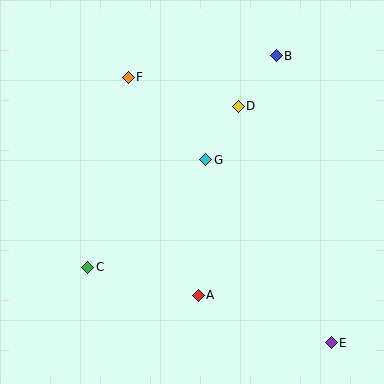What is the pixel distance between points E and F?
The distance between E and F is 334 pixels.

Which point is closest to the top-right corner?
Point B is closest to the top-right corner.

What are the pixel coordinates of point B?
Point B is at (276, 56).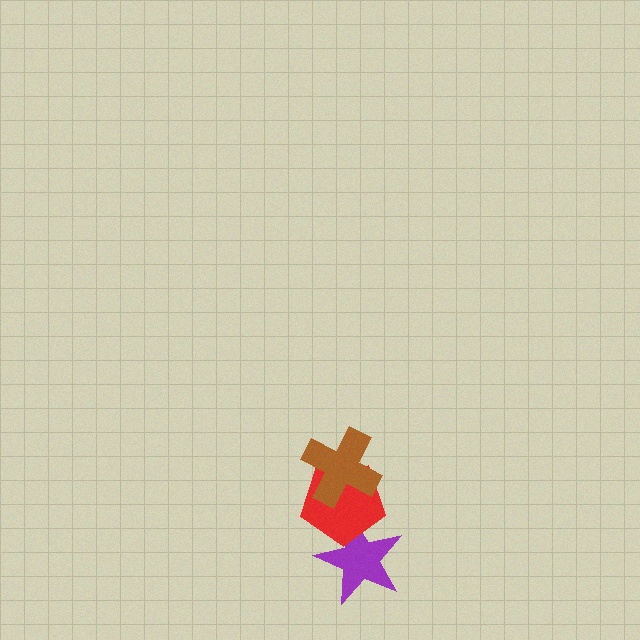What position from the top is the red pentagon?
The red pentagon is 2nd from the top.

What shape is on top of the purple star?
The red pentagon is on top of the purple star.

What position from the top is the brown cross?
The brown cross is 1st from the top.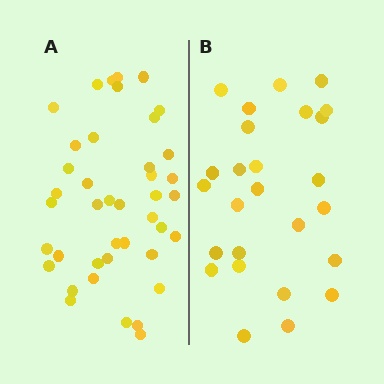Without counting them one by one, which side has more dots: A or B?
Region A (the left region) has more dots.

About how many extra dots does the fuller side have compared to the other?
Region A has approximately 15 more dots than region B.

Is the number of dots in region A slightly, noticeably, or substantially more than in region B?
Region A has substantially more. The ratio is roughly 1.6 to 1.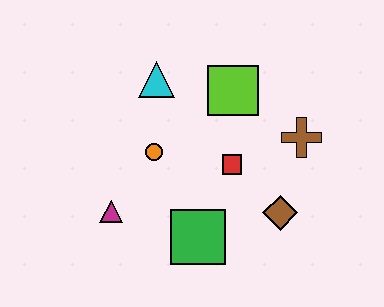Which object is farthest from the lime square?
The magenta triangle is farthest from the lime square.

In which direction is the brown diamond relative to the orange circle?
The brown diamond is to the right of the orange circle.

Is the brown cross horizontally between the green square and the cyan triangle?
No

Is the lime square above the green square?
Yes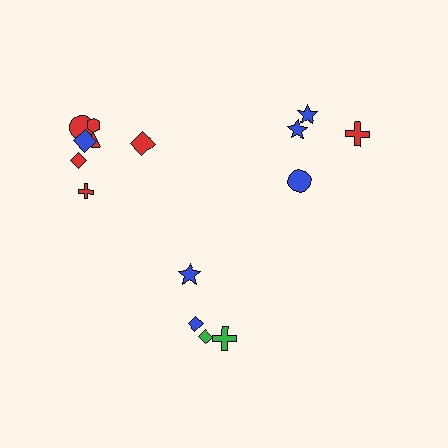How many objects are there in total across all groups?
There are 15 objects.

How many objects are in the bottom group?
There are 4 objects.